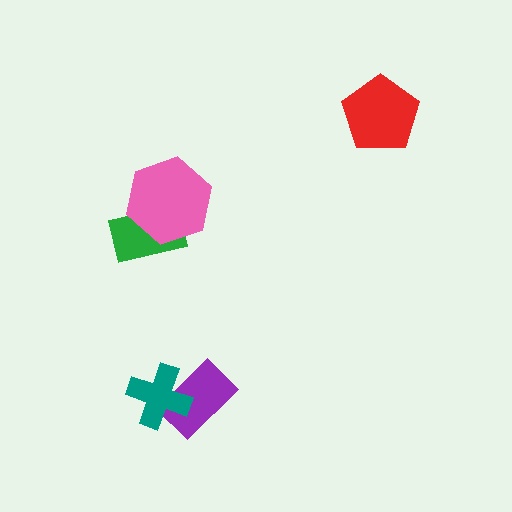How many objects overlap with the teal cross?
1 object overlaps with the teal cross.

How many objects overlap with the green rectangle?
1 object overlaps with the green rectangle.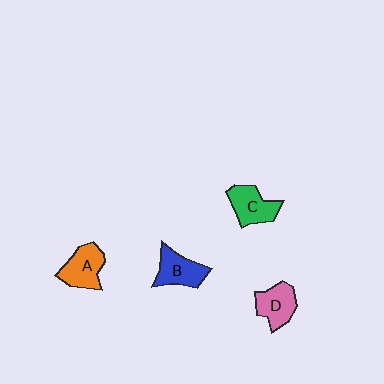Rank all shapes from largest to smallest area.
From largest to smallest: A (orange), C (green), B (blue), D (pink).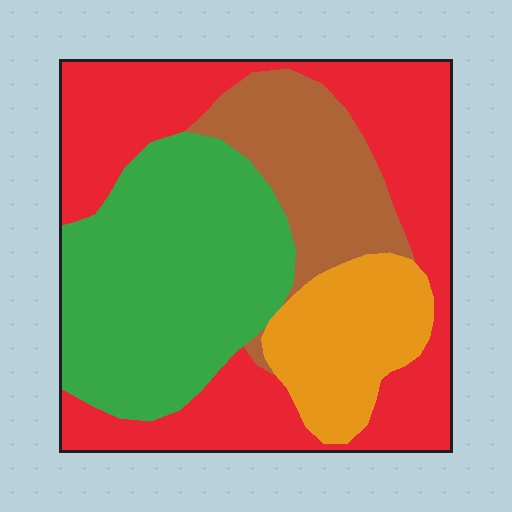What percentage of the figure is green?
Green takes up about one third (1/3) of the figure.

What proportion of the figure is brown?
Brown takes up about one sixth (1/6) of the figure.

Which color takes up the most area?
Red, at roughly 40%.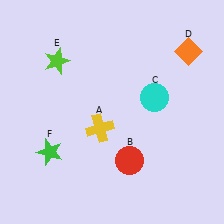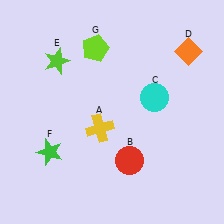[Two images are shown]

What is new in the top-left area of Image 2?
A lime pentagon (G) was added in the top-left area of Image 2.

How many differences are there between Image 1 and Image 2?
There is 1 difference between the two images.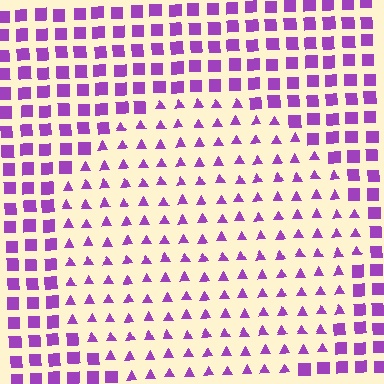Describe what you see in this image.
The image is filled with small purple elements arranged in a uniform grid. A circle-shaped region contains triangles, while the surrounding area contains squares. The boundary is defined purely by the change in element shape.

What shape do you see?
I see a circle.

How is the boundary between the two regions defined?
The boundary is defined by a change in element shape: triangles inside vs. squares outside. All elements share the same color and spacing.